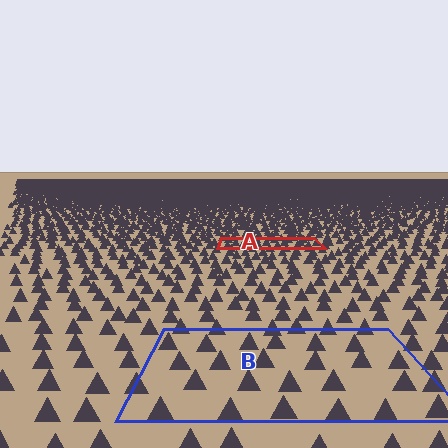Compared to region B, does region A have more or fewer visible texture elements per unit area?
Region A has more texture elements per unit area — they are packed more densely because it is farther away.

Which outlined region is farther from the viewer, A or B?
Region A is farther from the viewer — the texture elements inside it appear smaller and more densely packed.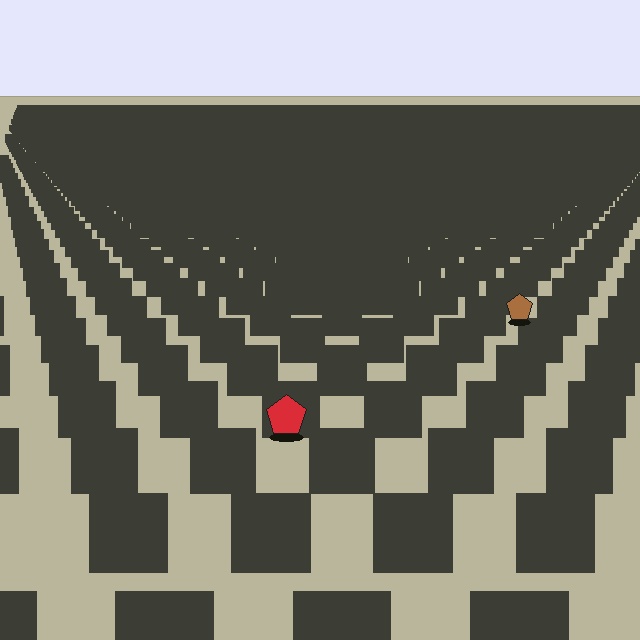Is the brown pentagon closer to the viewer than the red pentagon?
No. The red pentagon is closer — you can tell from the texture gradient: the ground texture is coarser near it.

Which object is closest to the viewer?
The red pentagon is closest. The texture marks near it are larger and more spread out.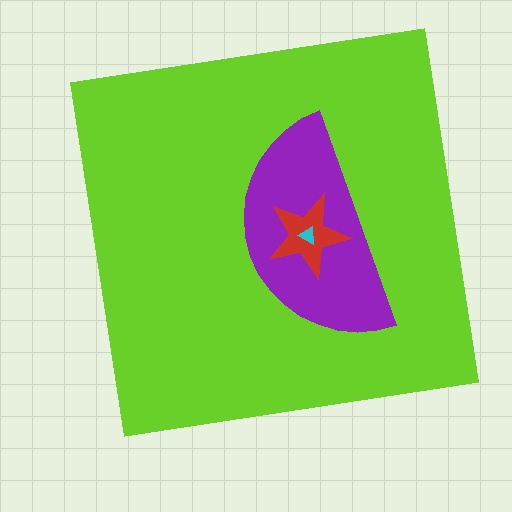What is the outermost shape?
The lime square.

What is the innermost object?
The cyan triangle.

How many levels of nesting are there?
4.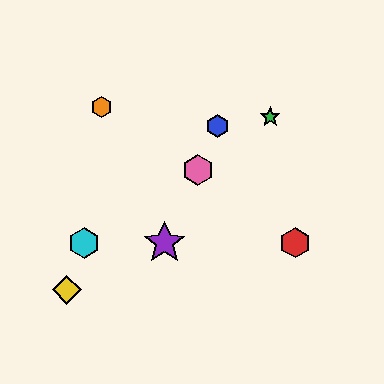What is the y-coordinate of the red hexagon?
The red hexagon is at y≈243.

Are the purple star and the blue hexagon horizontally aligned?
No, the purple star is at y≈243 and the blue hexagon is at y≈126.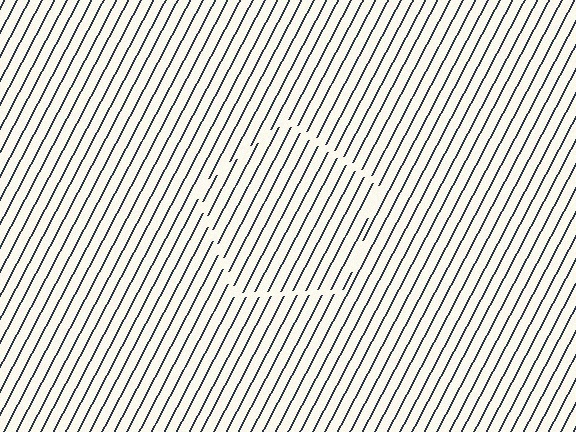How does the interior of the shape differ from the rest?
The interior of the shape contains the same grating, shifted by half a period — the contour is defined by the phase discontinuity where line-ends from the inner and outer gratings abut.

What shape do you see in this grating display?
An illusory pentagon. The interior of the shape contains the same grating, shifted by half a period — the contour is defined by the phase discontinuity where line-ends from the inner and outer gratings abut.